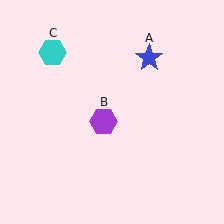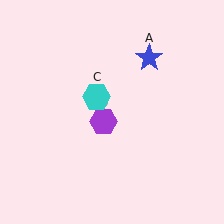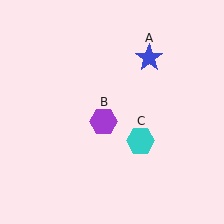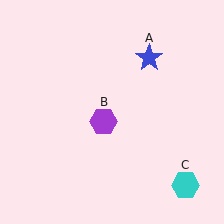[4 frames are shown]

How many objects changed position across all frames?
1 object changed position: cyan hexagon (object C).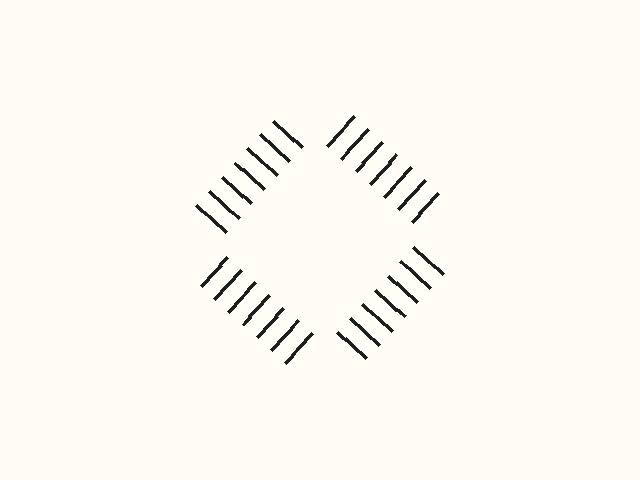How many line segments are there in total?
28 — 7 along each of the 4 edges.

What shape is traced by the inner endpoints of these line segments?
An illusory square — the line segments terminate on its edges but no continuous stroke is drawn.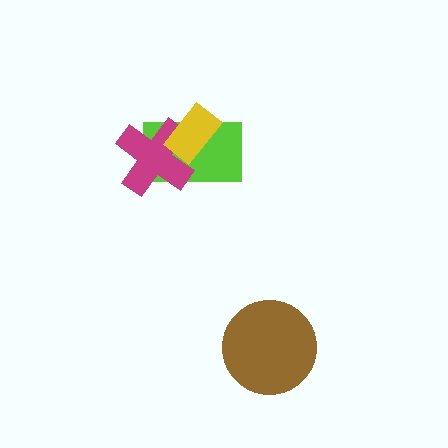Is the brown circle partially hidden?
No, no other shape covers it.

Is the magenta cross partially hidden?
Yes, it is partially covered by another shape.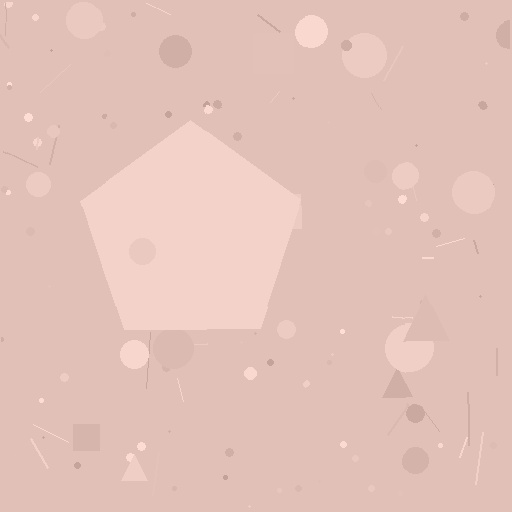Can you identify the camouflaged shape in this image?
The camouflaged shape is a pentagon.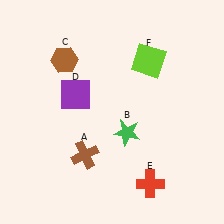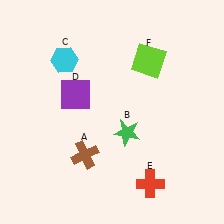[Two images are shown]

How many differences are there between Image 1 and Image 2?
There is 1 difference between the two images.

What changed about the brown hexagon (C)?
In Image 1, C is brown. In Image 2, it changed to cyan.